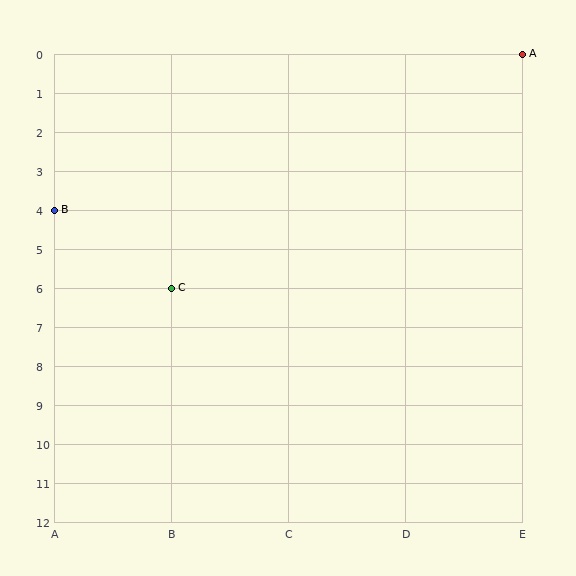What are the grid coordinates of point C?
Point C is at grid coordinates (B, 6).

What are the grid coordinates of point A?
Point A is at grid coordinates (E, 0).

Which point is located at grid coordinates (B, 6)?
Point C is at (B, 6).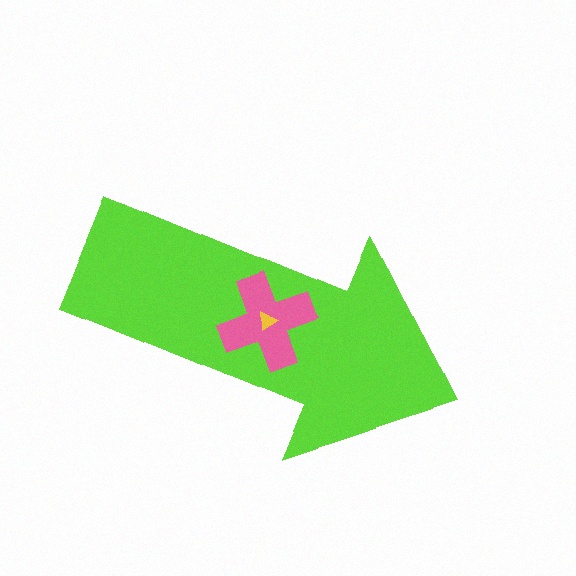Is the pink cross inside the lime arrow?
Yes.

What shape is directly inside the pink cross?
The yellow triangle.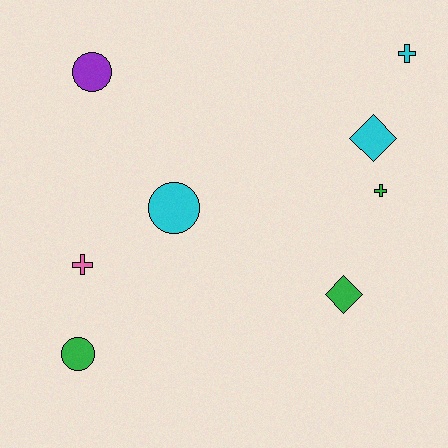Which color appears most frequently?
Cyan, with 3 objects.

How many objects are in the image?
There are 8 objects.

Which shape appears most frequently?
Cross, with 3 objects.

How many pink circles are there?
There are no pink circles.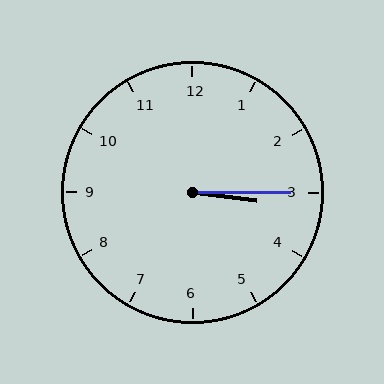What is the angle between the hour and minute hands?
Approximately 8 degrees.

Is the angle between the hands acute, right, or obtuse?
It is acute.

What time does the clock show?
3:15.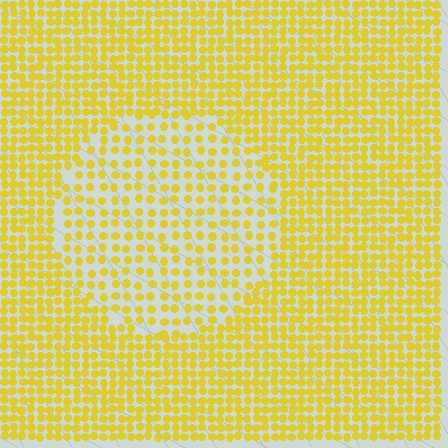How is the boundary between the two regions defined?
The boundary is defined by a change in element density (approximately 1.8x ratio). All elements are the same color, size, and shape.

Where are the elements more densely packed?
The elements are more densely packed outside the circle boundary.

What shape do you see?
I see a circle.